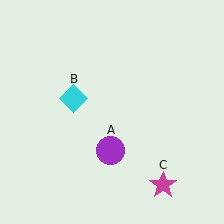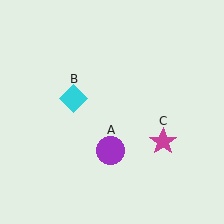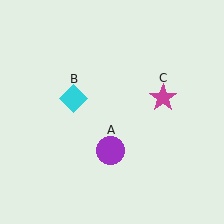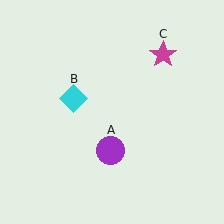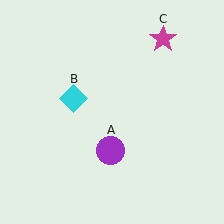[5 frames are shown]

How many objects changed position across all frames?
1 object changed position: magenta star (object C).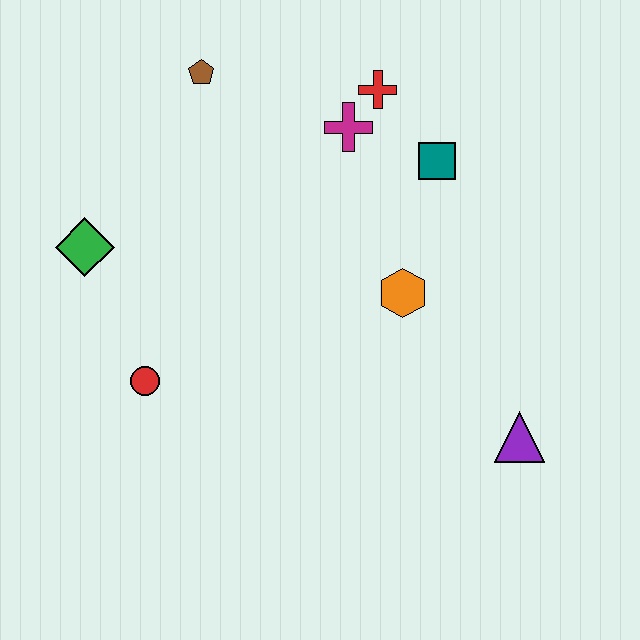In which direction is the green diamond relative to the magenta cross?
The green diamond is to the left of the magenta cross.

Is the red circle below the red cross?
Yes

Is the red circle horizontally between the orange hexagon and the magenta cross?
No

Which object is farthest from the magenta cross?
The purple triangle is farthest from the magenta cross.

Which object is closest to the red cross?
The magenta cross is closest to the red cross.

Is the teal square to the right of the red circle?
Yes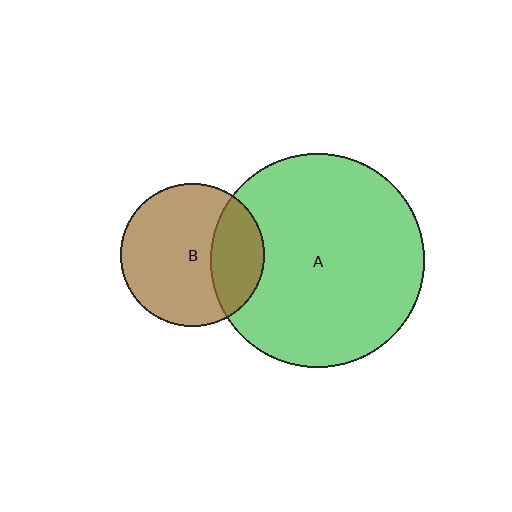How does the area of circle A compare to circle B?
Approximately 2.2 times.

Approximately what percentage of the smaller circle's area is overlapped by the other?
Approximately 30%.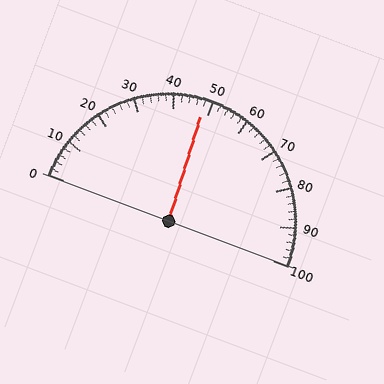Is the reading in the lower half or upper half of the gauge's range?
The reading is in the lower half of the range (0 to 100).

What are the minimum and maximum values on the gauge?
The gauge ranges from 0 to 100.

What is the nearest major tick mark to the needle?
The nearest major tick mark is 50.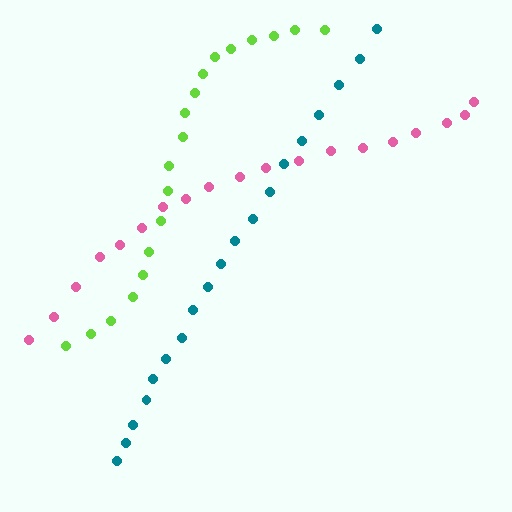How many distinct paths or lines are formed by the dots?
There are 3 distinct paths.